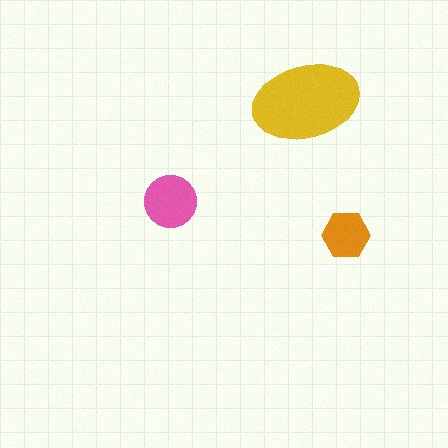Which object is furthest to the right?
The orange hexagon is rightmost.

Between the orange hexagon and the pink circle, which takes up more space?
The pink circle.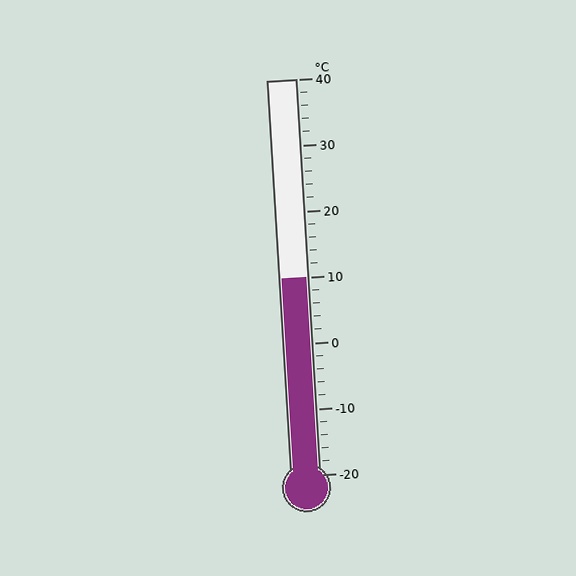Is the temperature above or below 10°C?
The temperature is at 10°C.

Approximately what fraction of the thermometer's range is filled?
The thermometer is filled to approximately 50% of its range.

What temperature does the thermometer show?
The thermometer shows approximately 10°C.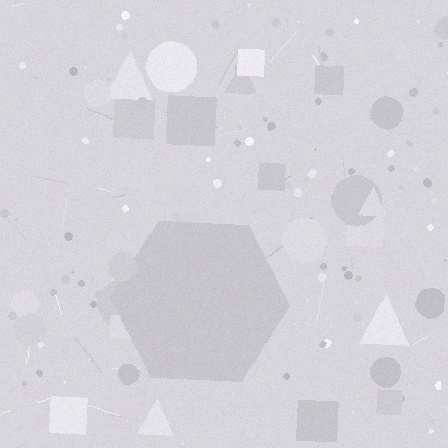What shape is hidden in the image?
A hexagon is hidden in the image.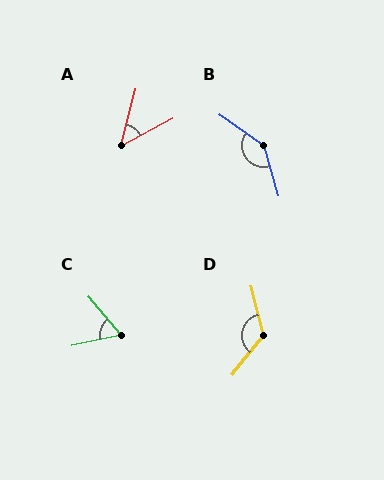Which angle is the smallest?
A, at approximately 48 degrees.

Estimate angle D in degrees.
Approximately 128 degrees.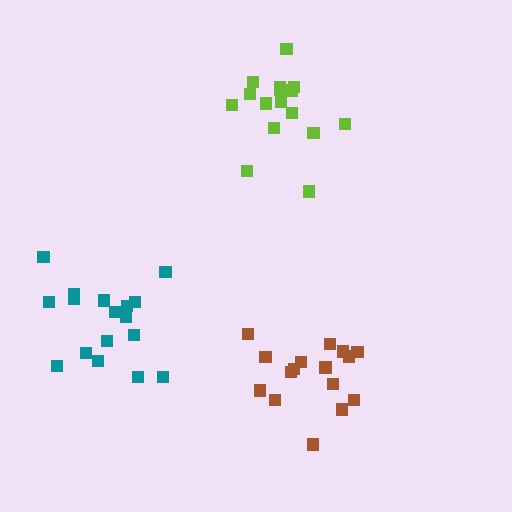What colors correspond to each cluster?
The clusters are colored: lime, teal, brown.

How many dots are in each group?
Group 1: 17 dots, Group 2: 17 dots, Group 3: 17 dots (51 total).